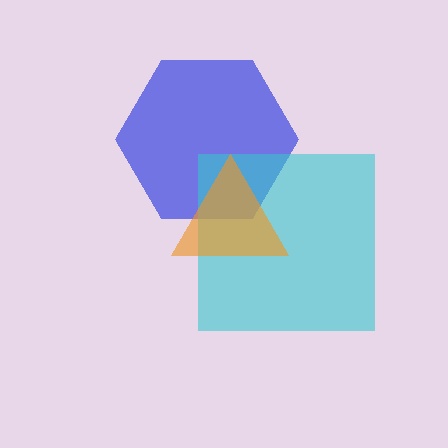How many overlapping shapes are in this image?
There are 3 overlapping shapes in the image.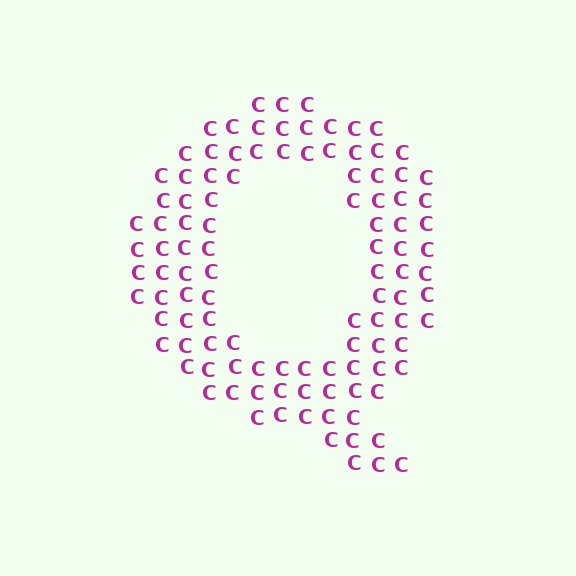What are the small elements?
The small elements are letter C's.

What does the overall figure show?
The overall figure shows the letter Q.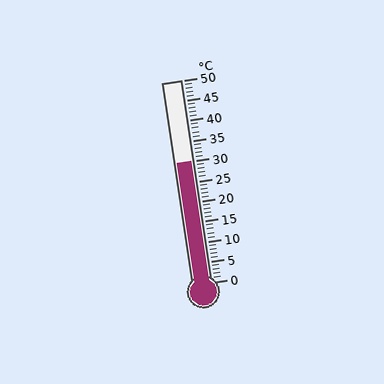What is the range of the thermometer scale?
The thermometer scale ranges from 0°C to 50°C.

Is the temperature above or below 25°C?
The temperature is above 25°C.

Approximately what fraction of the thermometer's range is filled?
The thermometer is filled to approximately 60% of its range.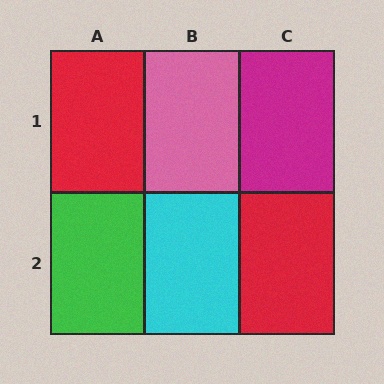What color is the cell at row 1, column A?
Red.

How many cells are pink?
1 cell is pink.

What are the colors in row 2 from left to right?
Green, cyan, red.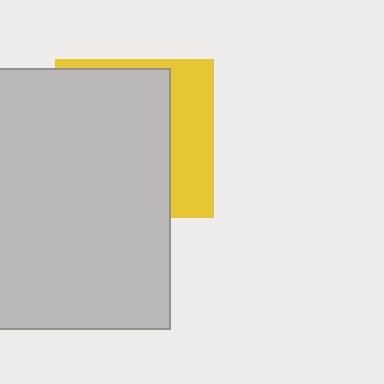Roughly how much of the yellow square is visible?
A small part of it is visible (roughly 30%).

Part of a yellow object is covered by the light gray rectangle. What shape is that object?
It is a square.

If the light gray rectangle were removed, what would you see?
You would see the complete yellow square.